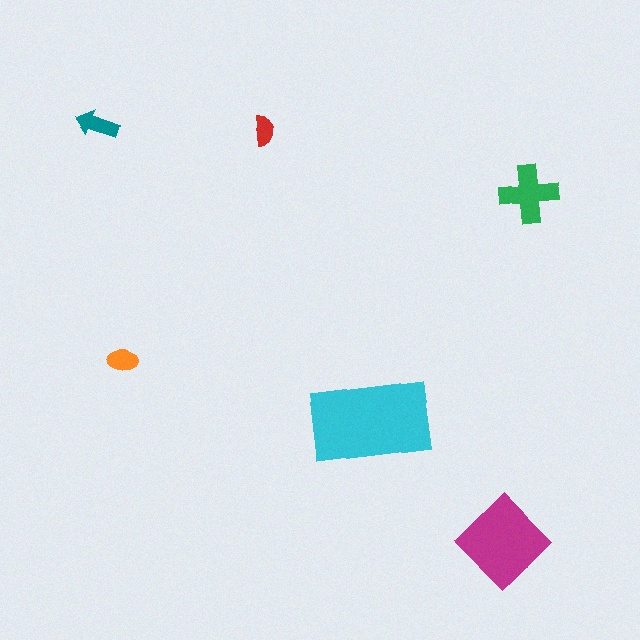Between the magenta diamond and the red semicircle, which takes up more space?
The magenta diamond.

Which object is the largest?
The cyan rectangle.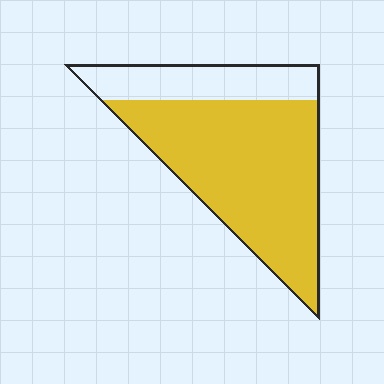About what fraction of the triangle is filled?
About three quarters (3/4).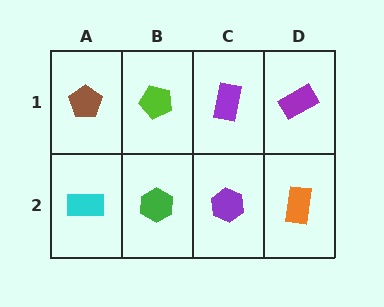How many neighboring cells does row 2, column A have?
2.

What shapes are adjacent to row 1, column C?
A purple hexagon (row 2, column C), a lime pentagon (row 1, column B), a purple rectangle (row 1, column D).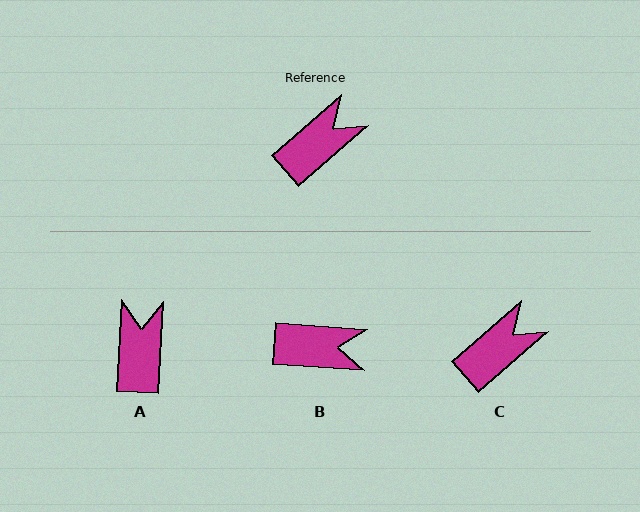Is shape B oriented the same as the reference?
No, it is off by about 45 degrees.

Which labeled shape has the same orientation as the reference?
C.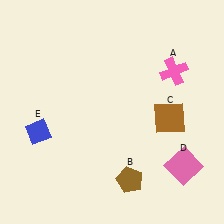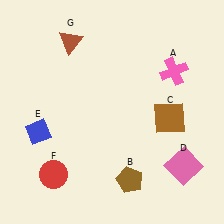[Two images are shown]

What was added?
A red circle (F), a brown triangle (G) were added in Image 2.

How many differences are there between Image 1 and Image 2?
There are 2 differences between the two images.